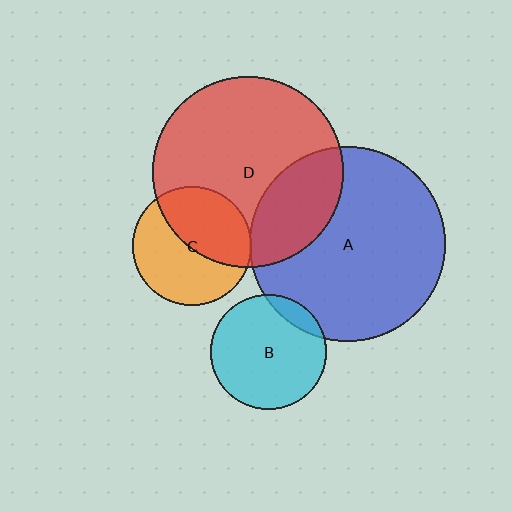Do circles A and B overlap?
Yes.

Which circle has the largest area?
Circle A (blue).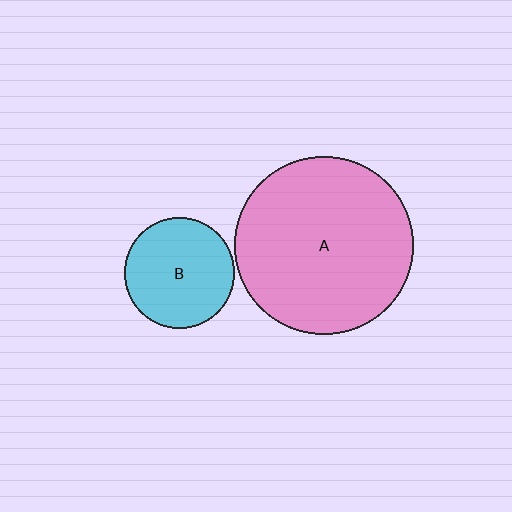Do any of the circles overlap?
No, none of the circles overlap.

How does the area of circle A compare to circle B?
Approximately 2.6 times.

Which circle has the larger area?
Circle A (pink).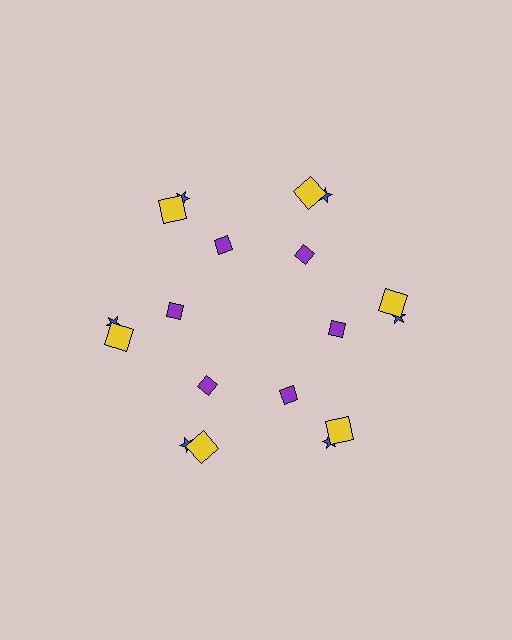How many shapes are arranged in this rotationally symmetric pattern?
There are 18 shapes, arranged in 6 groups of 3.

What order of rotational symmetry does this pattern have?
This pattern has 6-fold rotational symmetry.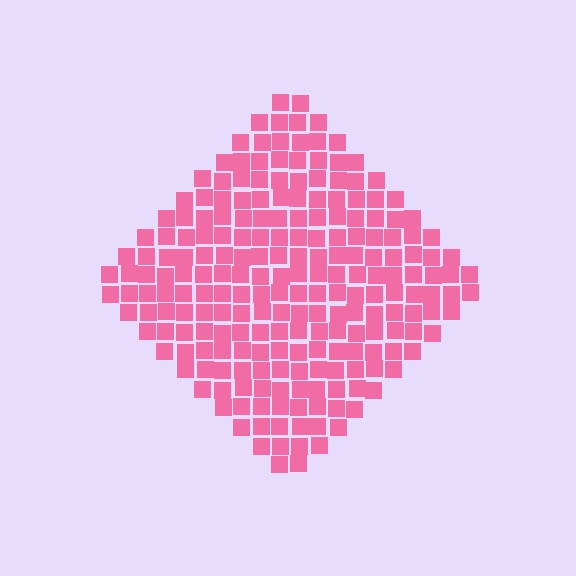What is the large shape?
The large shape is a diamond.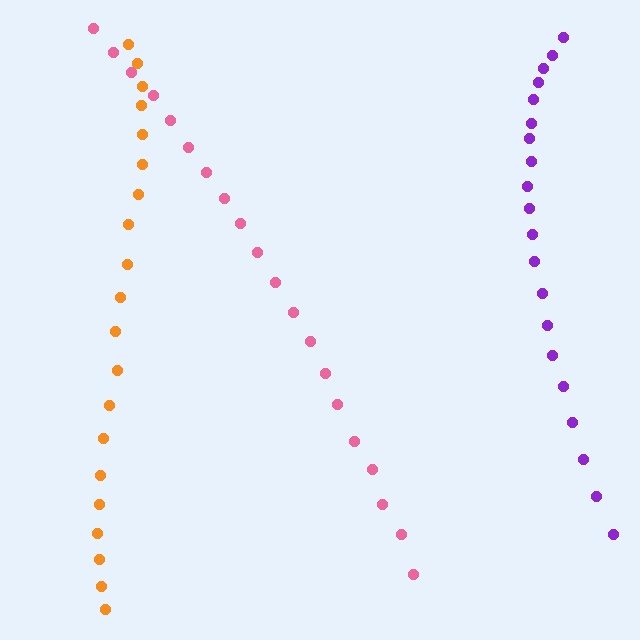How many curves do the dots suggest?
There are 3 distinct paths.